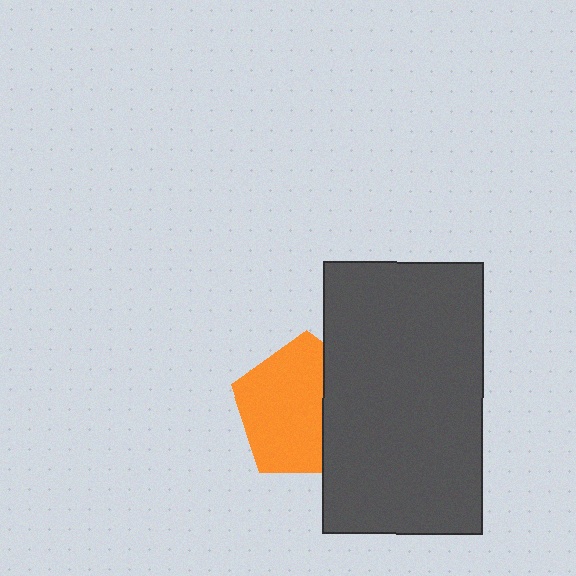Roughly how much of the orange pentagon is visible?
Most of it is visible (roughly 65%).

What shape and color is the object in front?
The object in front is a dark gray rectangle.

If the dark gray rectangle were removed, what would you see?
You would see the complete orange pentagon.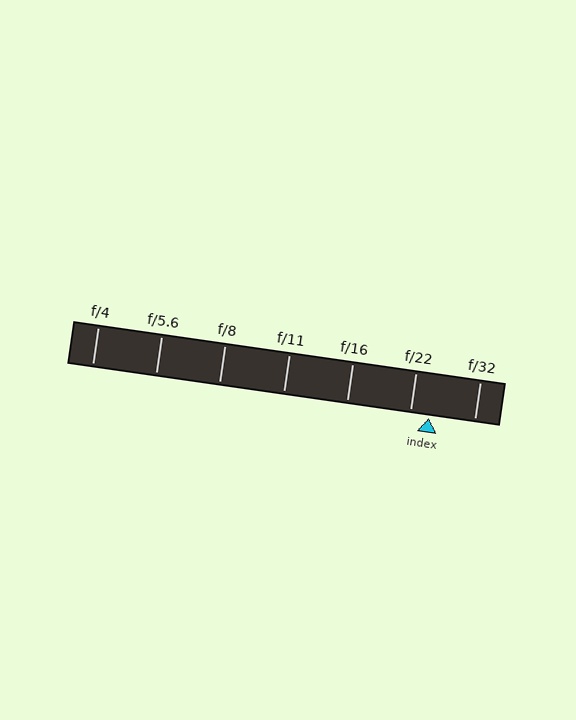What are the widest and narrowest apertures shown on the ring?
The widest aperture shown is f/4 and the narrowest is f/32.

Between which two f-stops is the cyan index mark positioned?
The index mark is between f/22 and f/32.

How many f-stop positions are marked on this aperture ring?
There are 7 f-stop positions marked.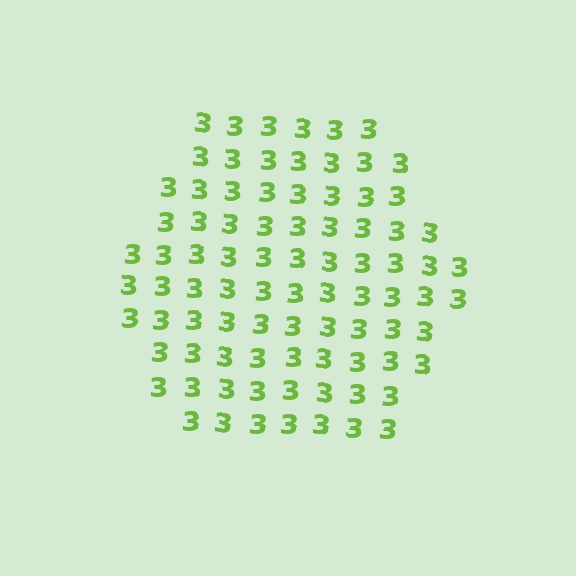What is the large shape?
The large shape is a hexagon.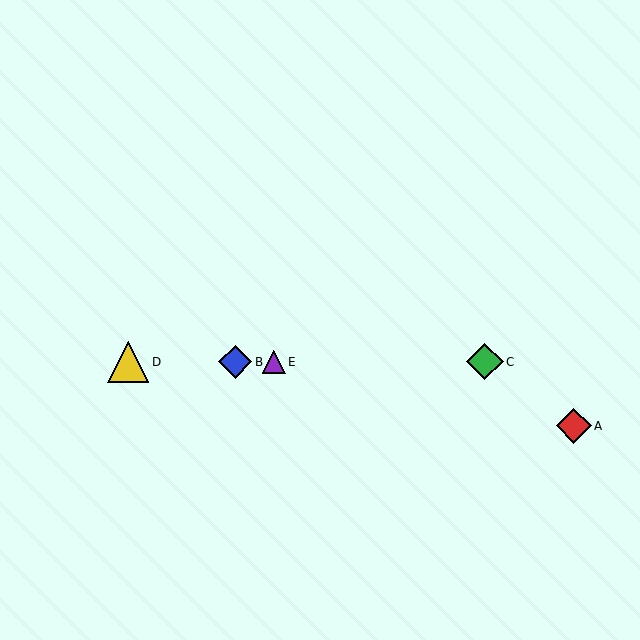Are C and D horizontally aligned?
Yes, both are at y≈362.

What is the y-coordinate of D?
Object D is at y≈362.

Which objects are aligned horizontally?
Objects B, C, D, E are aligned horizontally.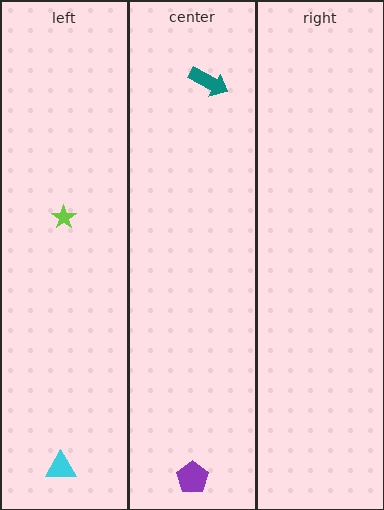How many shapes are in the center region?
2.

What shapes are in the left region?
The lime star, the cyan triangle.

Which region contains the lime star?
The left region.